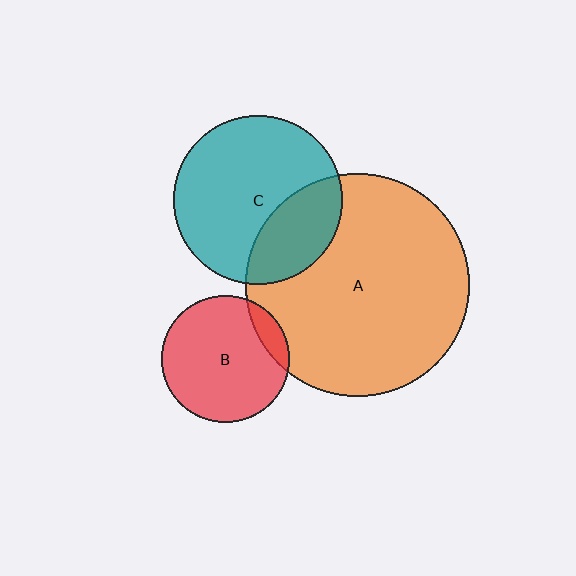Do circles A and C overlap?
Yes.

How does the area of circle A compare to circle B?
Approximately 3.1 times.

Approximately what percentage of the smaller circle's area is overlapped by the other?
Approximately 30%.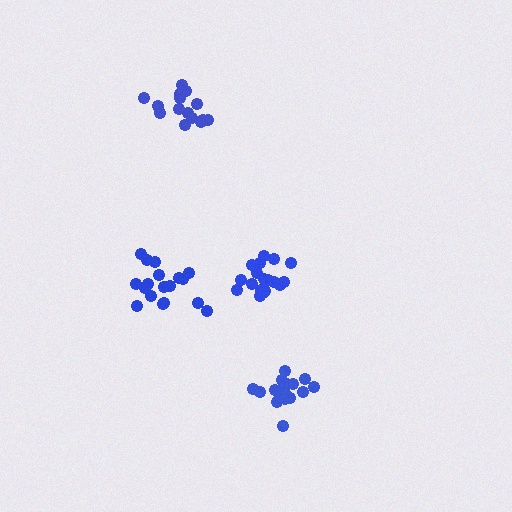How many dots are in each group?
Group 1: 15 dots, Group 2: 19 dots, Group 3: 19 dots, Group 4: 19 dots (72 total).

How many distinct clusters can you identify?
There are 4 distinct clusters.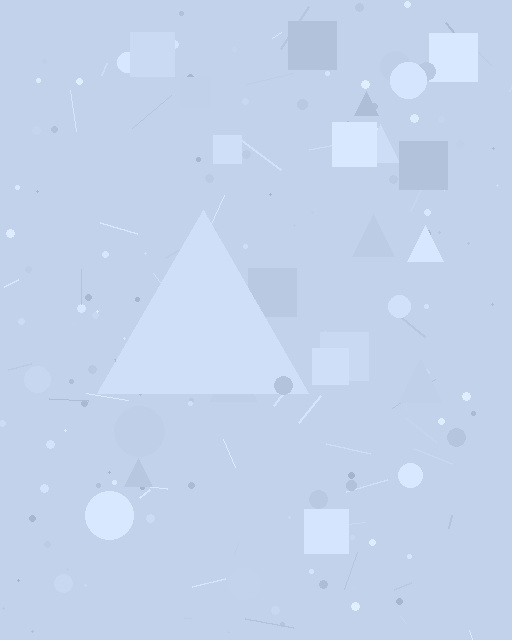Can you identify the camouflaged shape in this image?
The camouflaged shape is a triangle.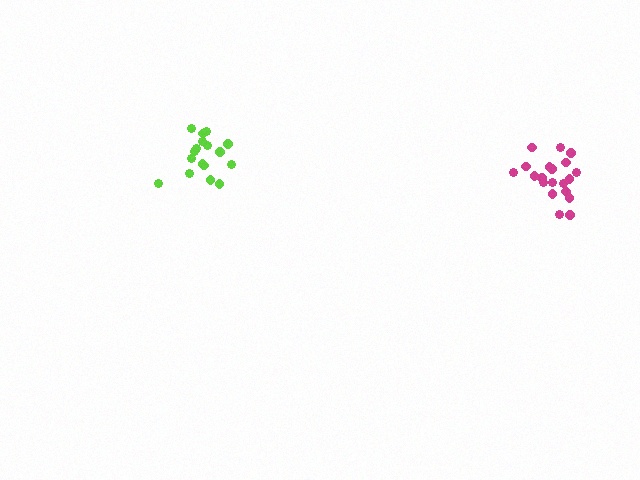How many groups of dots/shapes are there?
There are 2 groups.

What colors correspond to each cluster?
The clusters are colored: magenta, lime.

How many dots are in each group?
Group 1: 20 dots, Group 2: 17 dots (37 total).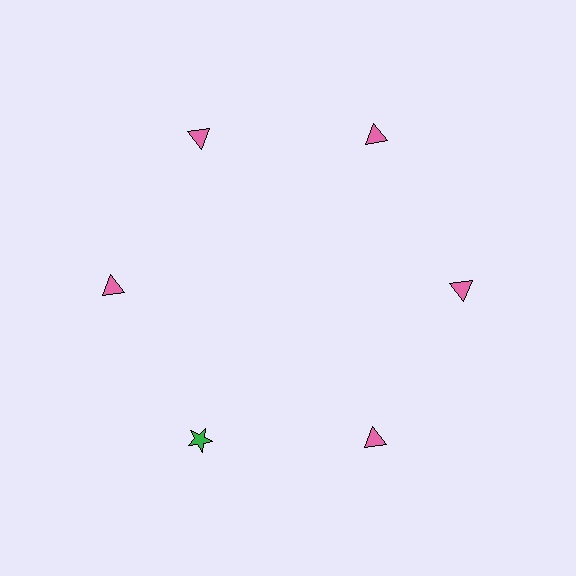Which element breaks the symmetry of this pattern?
The green star at roughly the 7 o'clock position breaks the symmetry. All other shapes are pink triangles.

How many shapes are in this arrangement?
There are 6 shapes arranged in a ring pattern.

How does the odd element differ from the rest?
It differs in both color (green instead of pink) and shape (star instead of triangle).